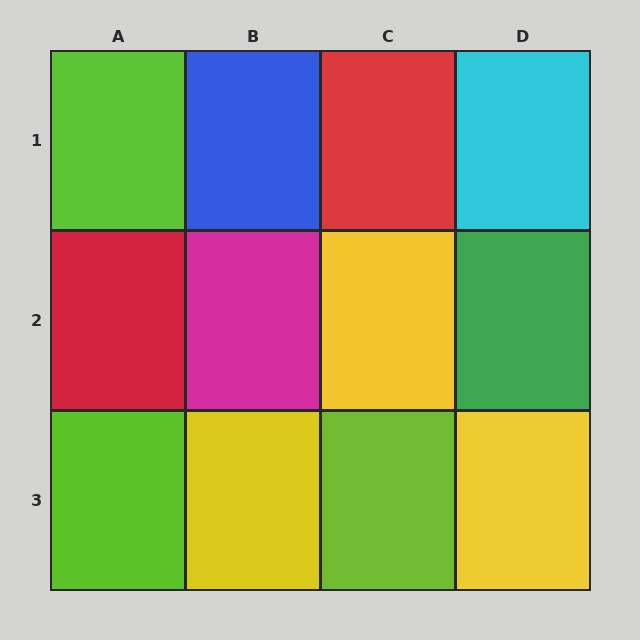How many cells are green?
1 cell is green.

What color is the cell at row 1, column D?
Cyan.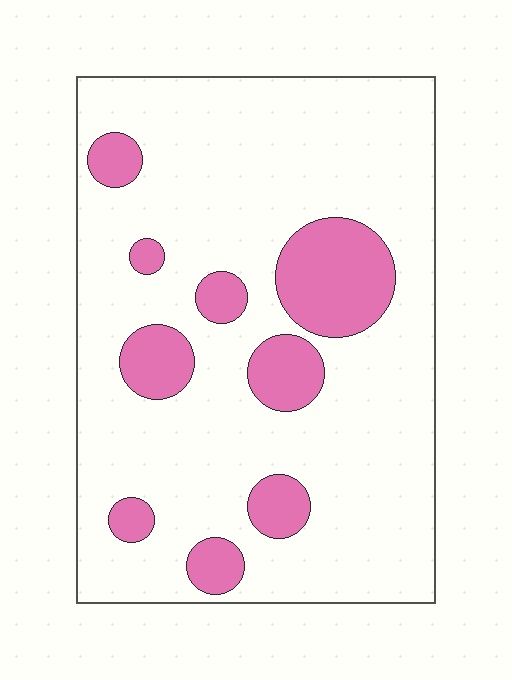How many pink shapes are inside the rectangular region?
9.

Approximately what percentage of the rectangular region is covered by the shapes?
Approximately 20%.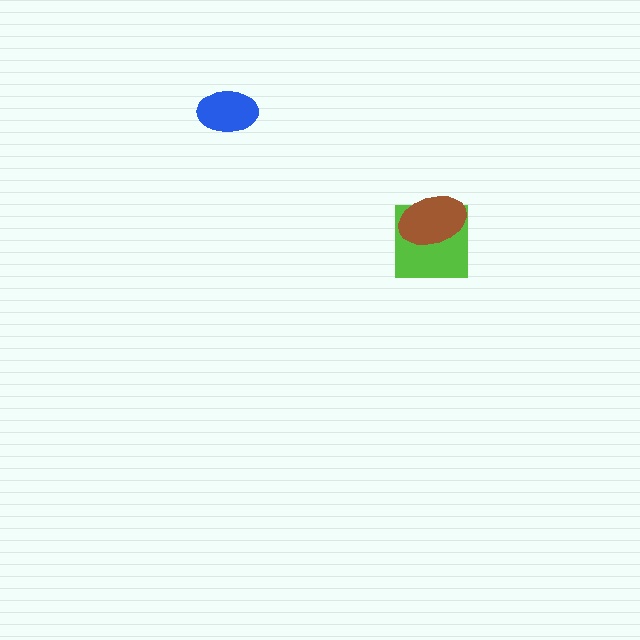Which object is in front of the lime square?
The brown ellipse is in front of the lime square.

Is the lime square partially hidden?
Yes, it is partially covered by another shape.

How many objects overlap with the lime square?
1 object overlaps with the lime square.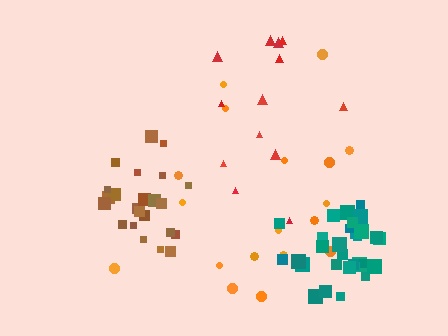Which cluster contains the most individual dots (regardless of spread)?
Teal (30).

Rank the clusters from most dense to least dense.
teal, brown, orange, red.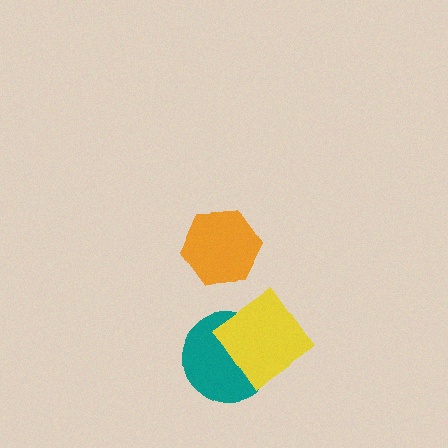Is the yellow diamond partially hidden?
No, no other shape covers it.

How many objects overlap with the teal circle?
1 object overlaps with the teal circle.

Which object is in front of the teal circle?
The yellow diamond is in front of the teal circle.